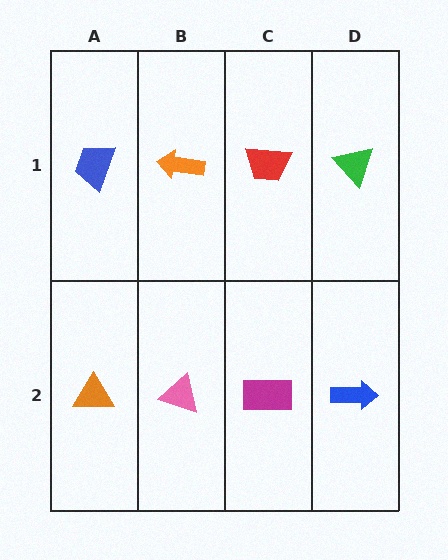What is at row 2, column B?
A pink triangle.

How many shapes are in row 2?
4 shapes.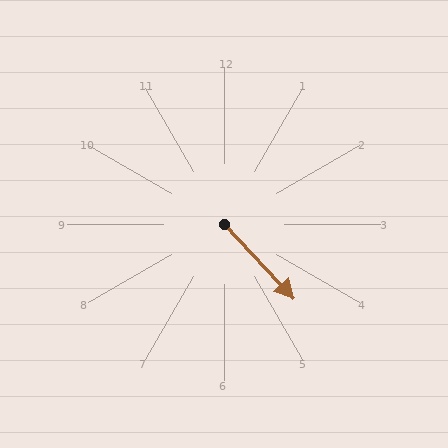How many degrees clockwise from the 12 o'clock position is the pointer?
Approximately 137 degrees.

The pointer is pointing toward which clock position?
Roughly 5 o'clock.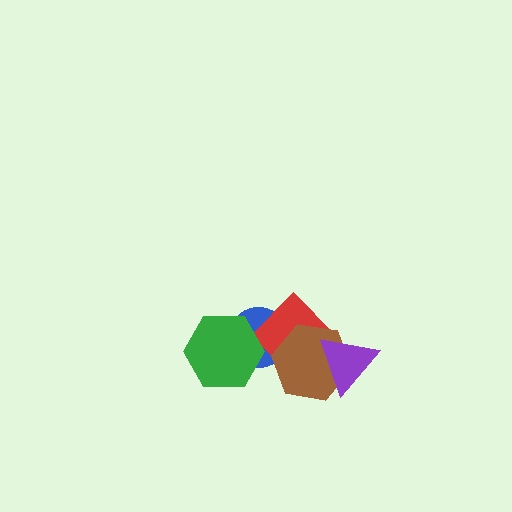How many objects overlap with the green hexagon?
2 objects overlap with the green hexagon.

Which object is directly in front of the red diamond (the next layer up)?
The brown hexagon is directly in front of the red diamond.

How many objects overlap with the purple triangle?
2 objects overlap with the purple triangle.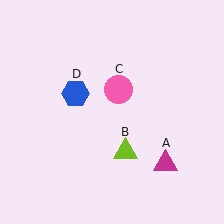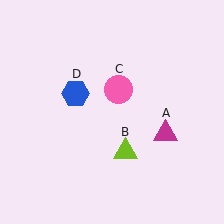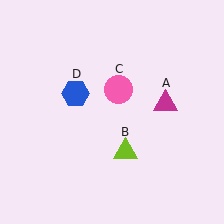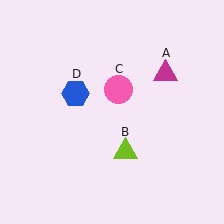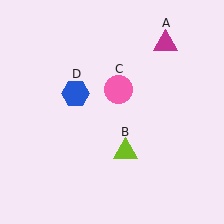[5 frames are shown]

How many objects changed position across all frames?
1 object changed position: magenta triangle (object A).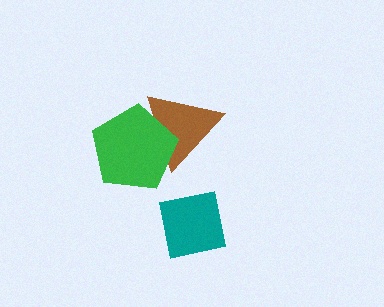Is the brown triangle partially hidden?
Yes, it is partially covered by another shape.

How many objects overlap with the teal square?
0 objects overlap with the teal square.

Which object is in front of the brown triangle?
The green pentagon is in front of the brown triangle.